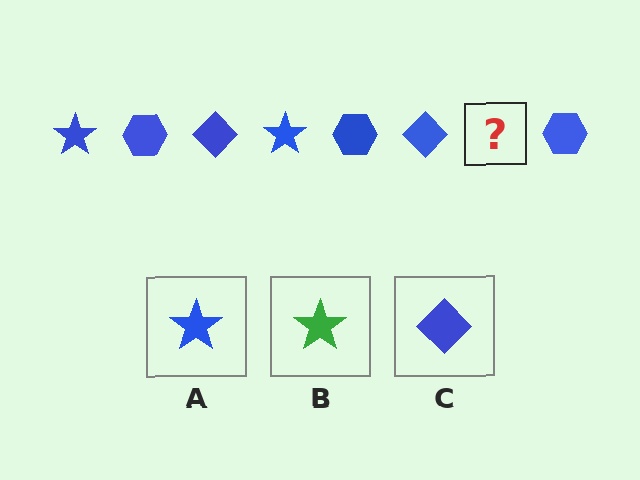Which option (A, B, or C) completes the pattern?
A.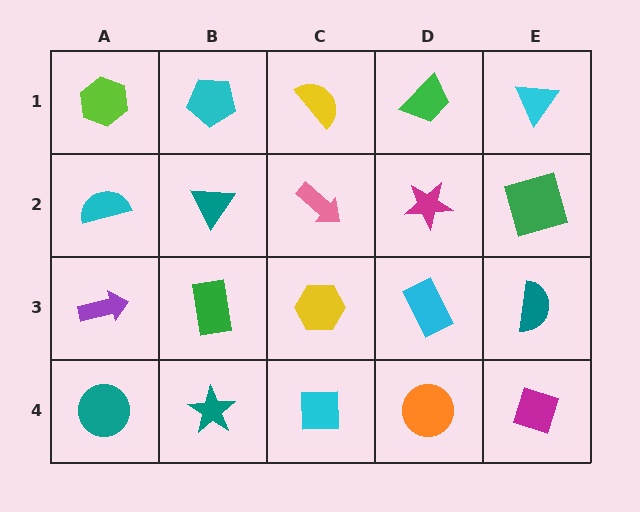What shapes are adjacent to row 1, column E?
A green square (row 2, column E), a green trapezoid (row 1, column D).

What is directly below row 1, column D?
A magenta star.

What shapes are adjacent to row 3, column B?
A teal triangle (row 2, column B), a teal star (row 4, column B), a purple arrow (row 3, column A), a yellow hexagon (row 3, column C).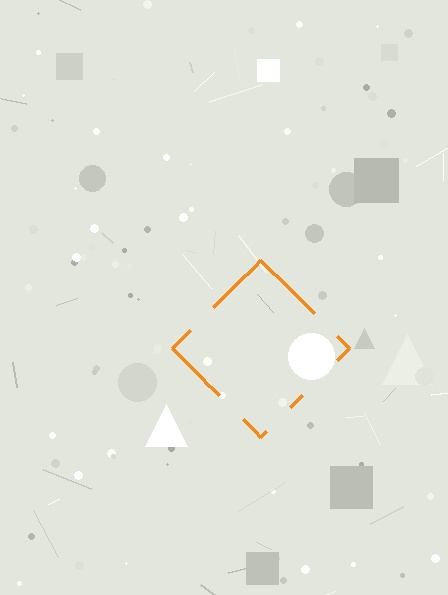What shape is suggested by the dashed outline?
The dashed outline suggests a diamond.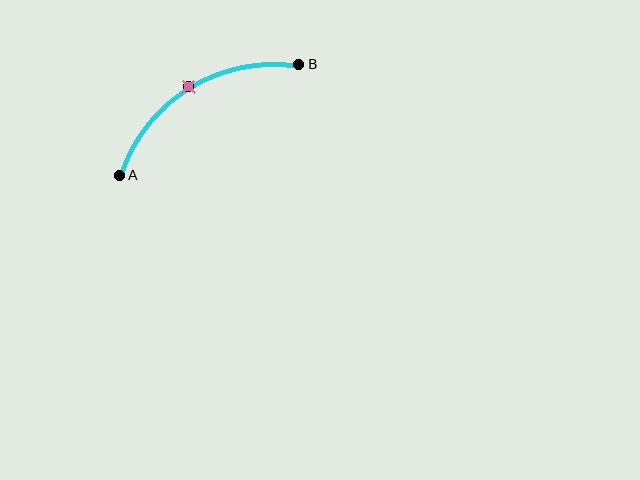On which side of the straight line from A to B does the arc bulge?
The arc bulges above the straight line connecting A and B.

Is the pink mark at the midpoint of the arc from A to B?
Yes. The pink mark lies on the arc at equal arc-length from both A and B — it is the arc midpoint.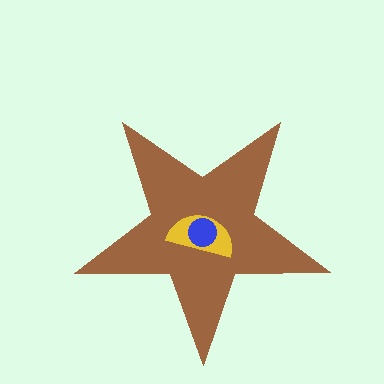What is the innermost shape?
The blue circle.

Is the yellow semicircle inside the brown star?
Yes.